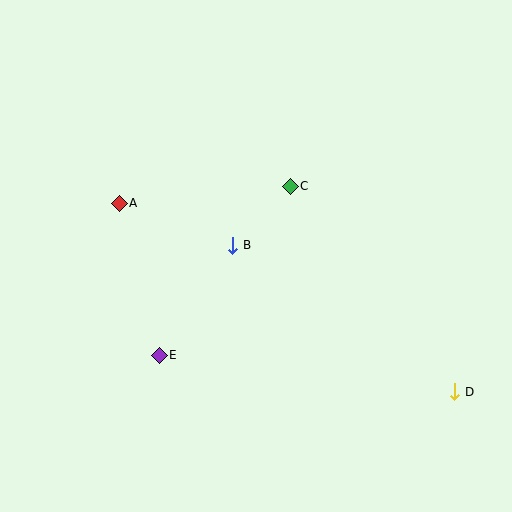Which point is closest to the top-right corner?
Point C is closest to the top-right corner.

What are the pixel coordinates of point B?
Point B is at (233, 245).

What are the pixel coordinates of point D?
Point D is at (455, 392).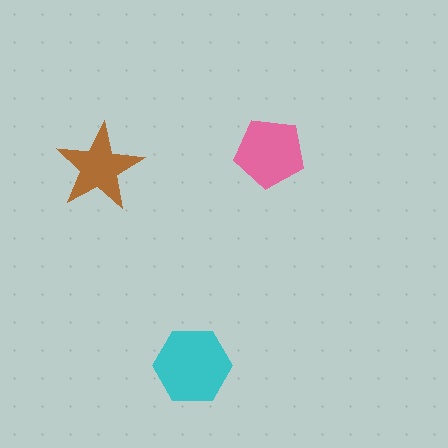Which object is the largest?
The cyan hexagon.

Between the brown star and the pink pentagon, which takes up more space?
The pink pentagon.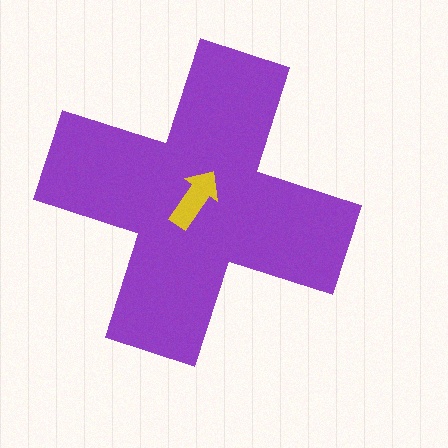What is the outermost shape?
The purple cross.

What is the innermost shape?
The yellow arrow.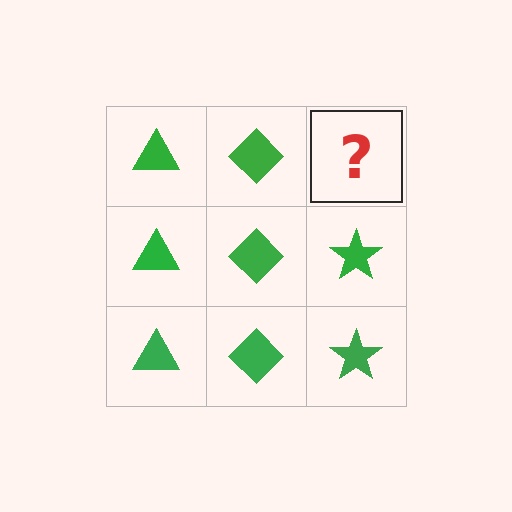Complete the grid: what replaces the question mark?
The question mark should be replaced with a green star.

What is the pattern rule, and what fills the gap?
The rule is that each column has a consistent shape. The gap should be filled with a green star.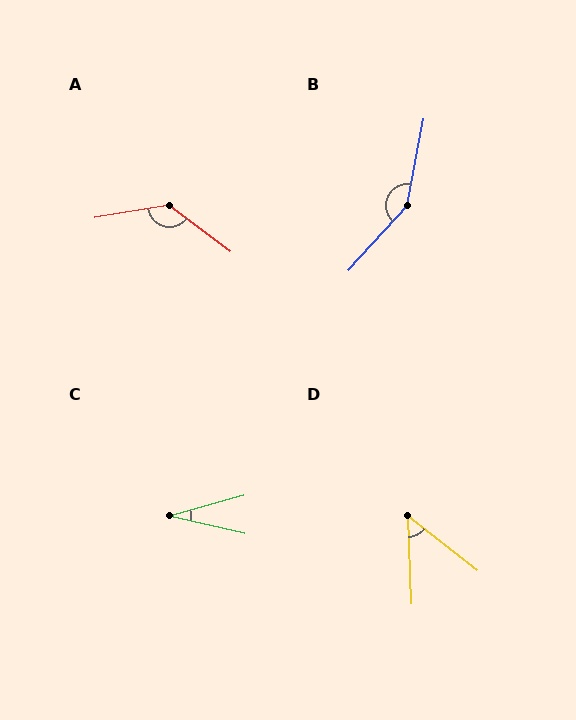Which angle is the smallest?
C, at approximately 29 degrees.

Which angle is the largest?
B, at approximately 148 degrees.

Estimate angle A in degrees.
Approximately 134 degrees.